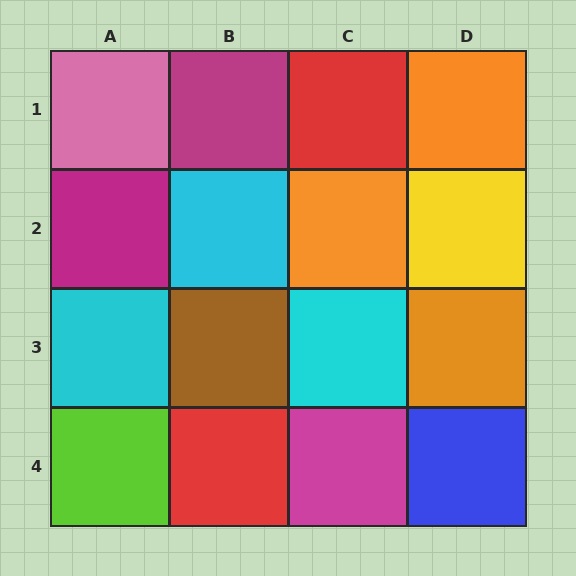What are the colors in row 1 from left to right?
Pink, magenta, red, orange.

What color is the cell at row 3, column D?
Orange.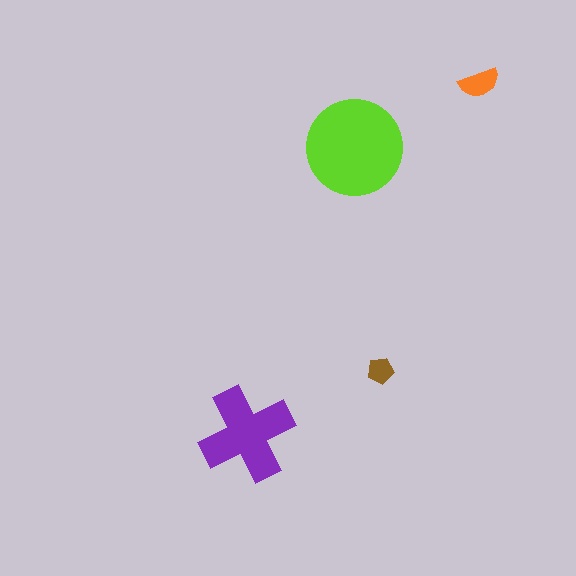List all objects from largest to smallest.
The lime circle, the purple cross, the orange semicircle, the brown pentagon.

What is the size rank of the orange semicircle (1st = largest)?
3rd.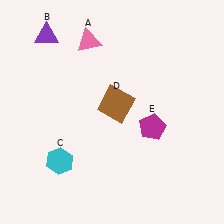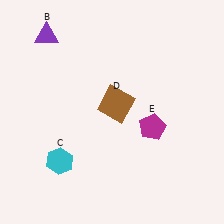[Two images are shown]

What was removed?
The pink triangle (A) was removed in Image 2.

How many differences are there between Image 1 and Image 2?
There is 1 difference between the two images.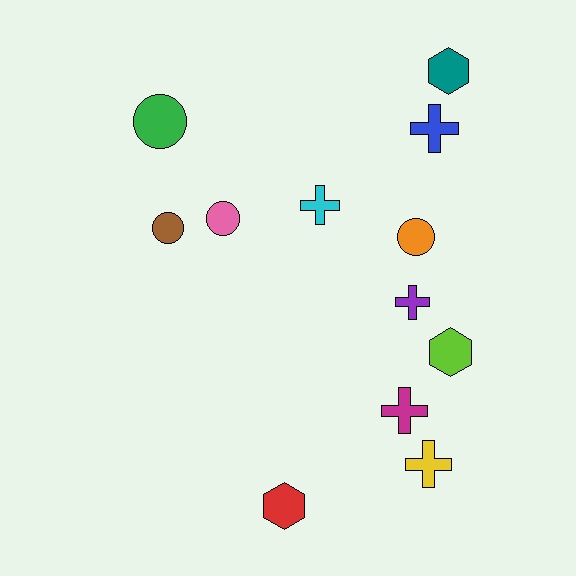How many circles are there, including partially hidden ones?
There are 4 circles.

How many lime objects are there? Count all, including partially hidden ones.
There is 1 lime object.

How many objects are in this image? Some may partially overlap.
There are 12 objects.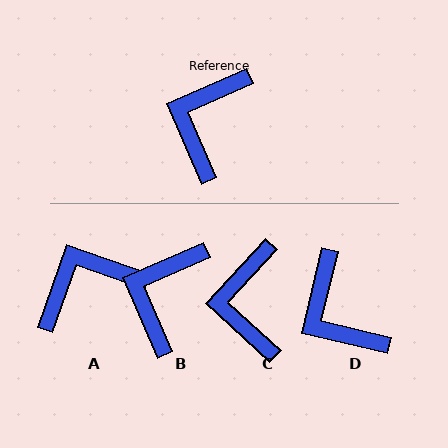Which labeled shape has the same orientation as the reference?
B.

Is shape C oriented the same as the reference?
No, it is off by about 24 degrees.